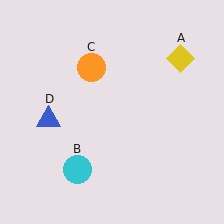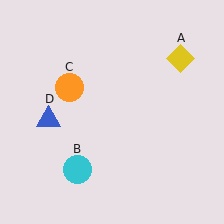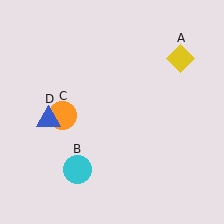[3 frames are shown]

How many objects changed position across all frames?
1 object changed position: orange circle (object C).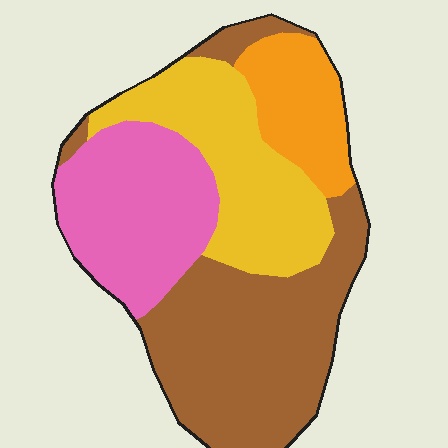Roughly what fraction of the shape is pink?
Pink covers around 25% of the shape.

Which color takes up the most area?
Brown, at roughly 40%.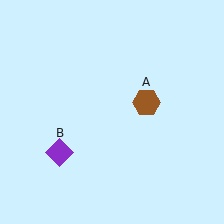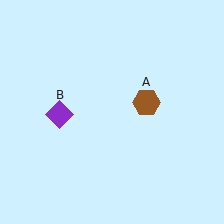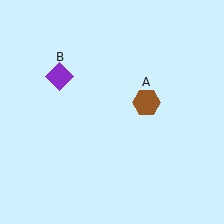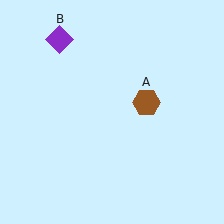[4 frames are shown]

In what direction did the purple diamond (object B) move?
The purple diamond (object B) moved up.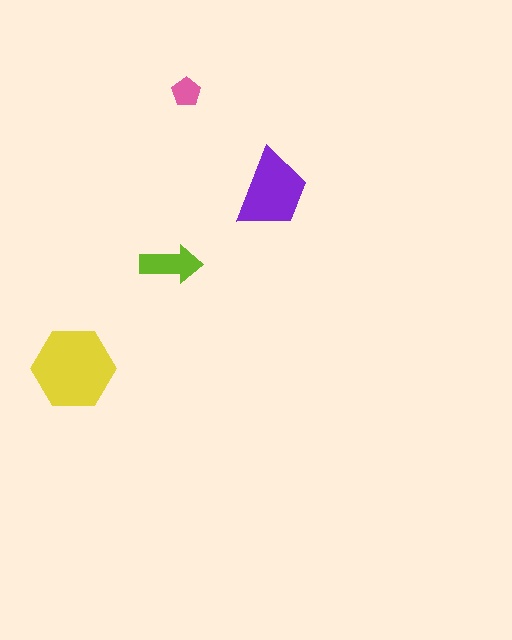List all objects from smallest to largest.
The pink pentagon, the lime arrow, the purple trapezoid, the yellow hexagon.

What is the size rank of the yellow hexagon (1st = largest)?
1st.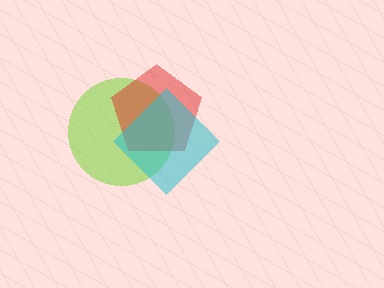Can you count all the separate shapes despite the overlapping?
Yes, there are 3 separate shapes.